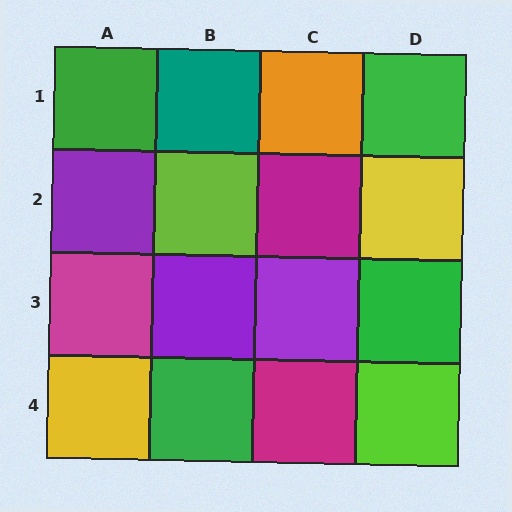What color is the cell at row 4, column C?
Magenta.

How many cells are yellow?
2 cells are yellow.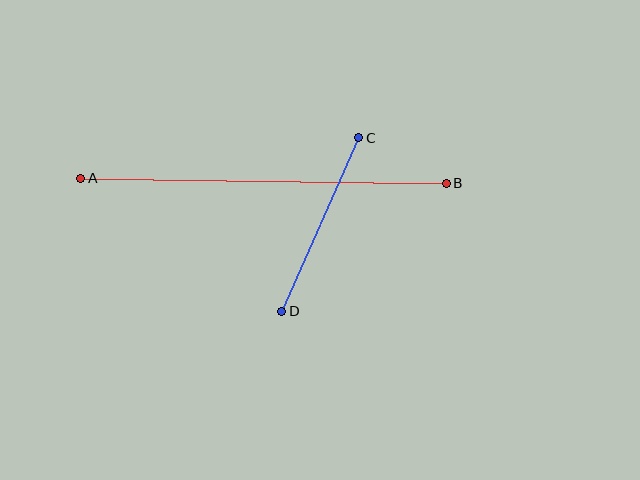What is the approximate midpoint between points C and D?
The midpoint is at approximately (320, 225) pixels.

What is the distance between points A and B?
The distance is approximately 366 pixels.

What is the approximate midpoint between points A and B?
The midpoint is at approximately (263, 181) pixels.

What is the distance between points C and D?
The distance is approximately 190 pixels.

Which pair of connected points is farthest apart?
Points A and B are farthest apart.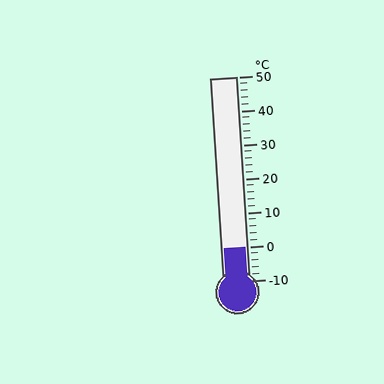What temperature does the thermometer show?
The thermometer shows approximately 0°C.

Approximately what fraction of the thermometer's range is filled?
The thermometer is filled to approximately 15% of its range.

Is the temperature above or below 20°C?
The temperature is below 20°C.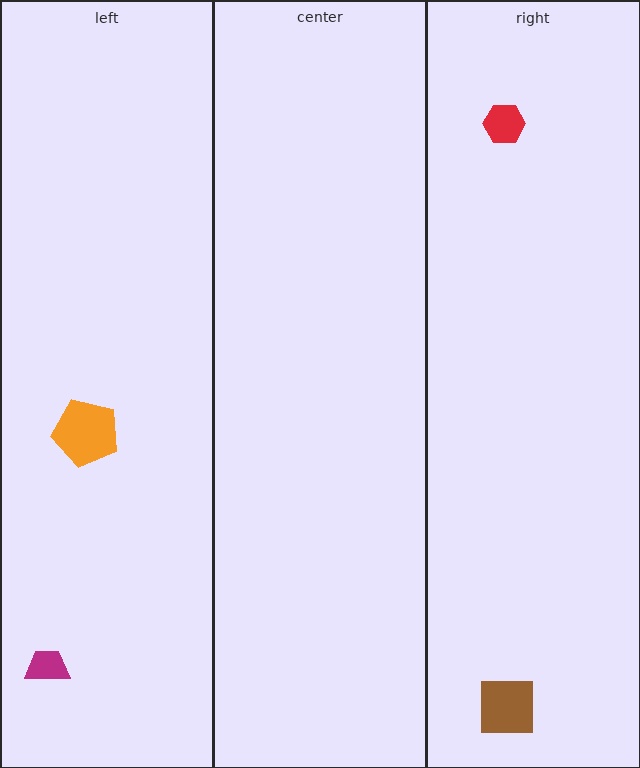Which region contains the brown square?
The right region.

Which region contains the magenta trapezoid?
The left region.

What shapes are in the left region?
The orange pentagon, the magenta trapezoid.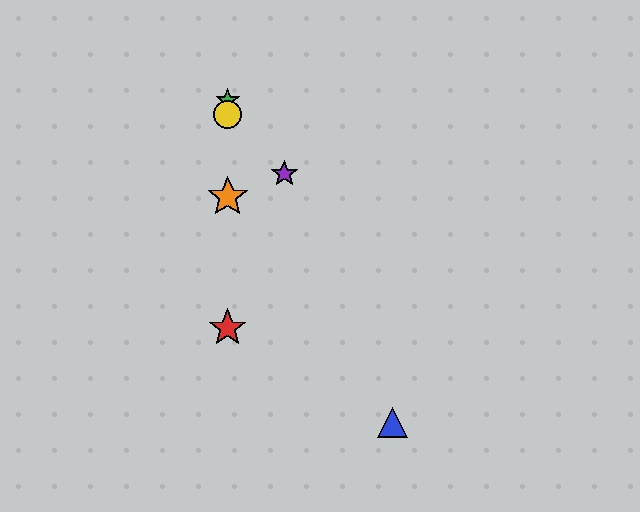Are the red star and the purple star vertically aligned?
No, the red star is at x≈228 and the purple star is at x≈284.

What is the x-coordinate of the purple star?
The purple star is at x≈284.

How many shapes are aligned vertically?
4 shapes (the red star, the green star, the yellow circle, the orange star) are aligned vertically.